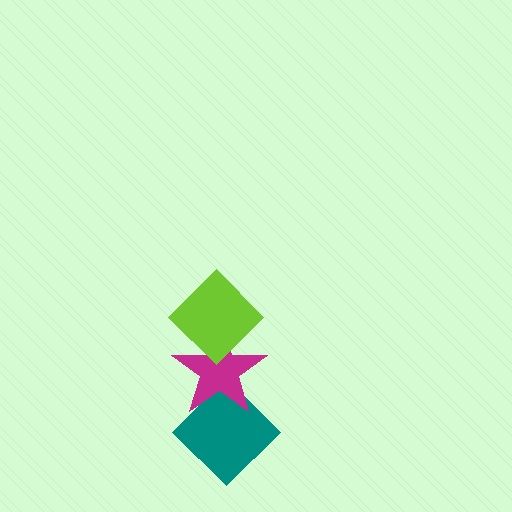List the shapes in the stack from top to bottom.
From top to bottom: the lime diamond, the magenta star, the teal diamond.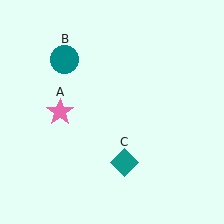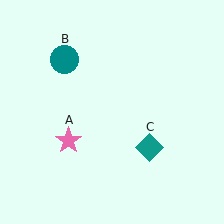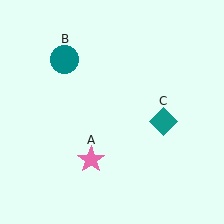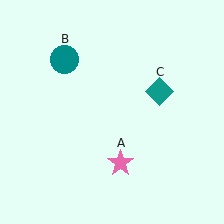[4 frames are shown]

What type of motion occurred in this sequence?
The pink star (object A), teal diamond (object C) rotated counterclockwise around the center of the scene.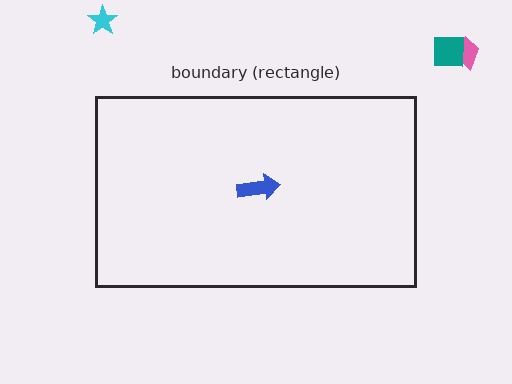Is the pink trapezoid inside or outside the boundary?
Outside.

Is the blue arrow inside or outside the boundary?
Inside.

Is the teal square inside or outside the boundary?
Outside.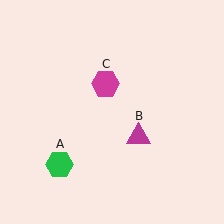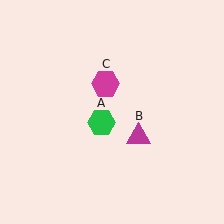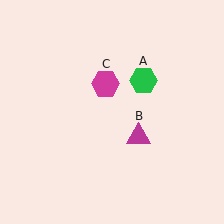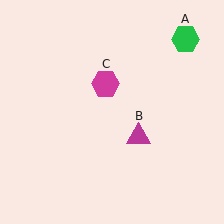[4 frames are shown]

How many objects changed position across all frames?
1 object changed position: green hexagon (object A).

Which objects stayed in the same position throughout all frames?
Magenta triangle (object B) and magenta hexagon (object C) remained stationary.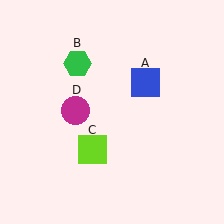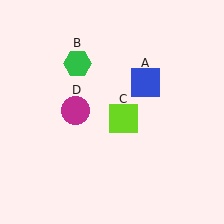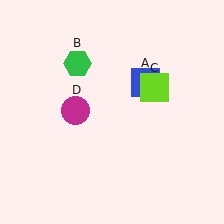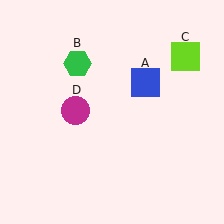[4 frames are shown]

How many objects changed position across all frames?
1 object changed position: lime square (object C).